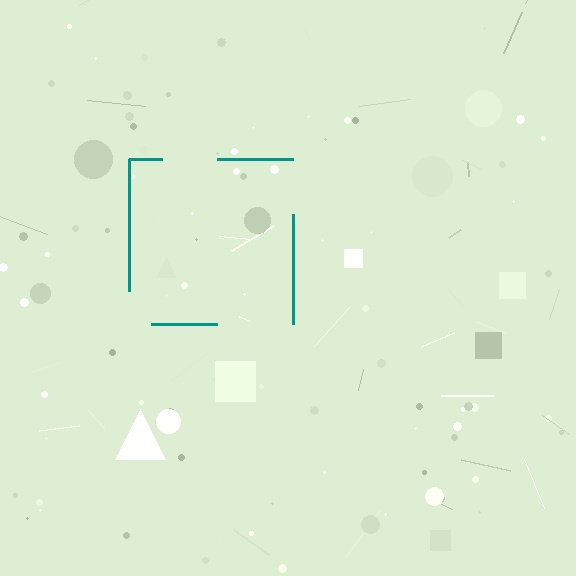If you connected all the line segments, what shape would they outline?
They would outline a square.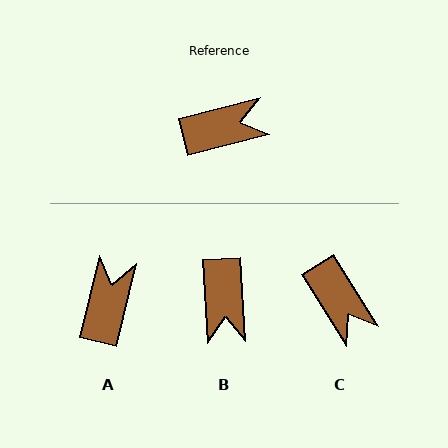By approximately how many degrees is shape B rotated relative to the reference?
Approximately 101 degrees clockwise.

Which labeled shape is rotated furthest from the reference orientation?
B, about 101 degrees away.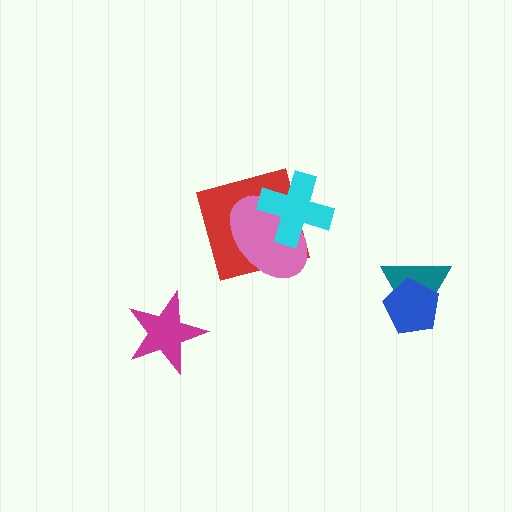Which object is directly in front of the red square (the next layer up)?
The pink ellipse is directly in front of the red square.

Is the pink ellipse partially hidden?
Yes, it is partially covered by another shape.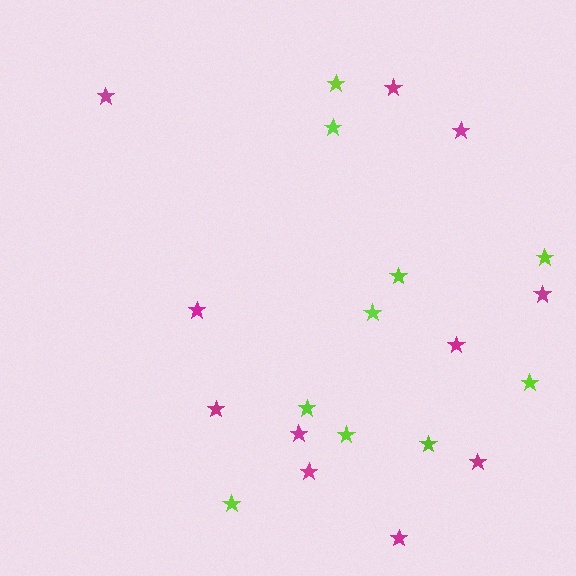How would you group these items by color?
There are 2 groups: one group of magenta stars (11) and one group of lime stars (10).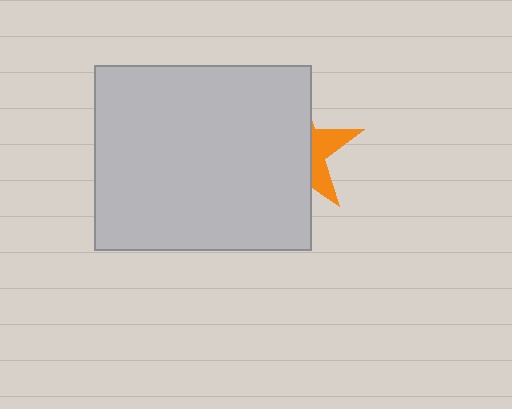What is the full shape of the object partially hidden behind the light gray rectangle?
The partially hidden object is an orange star.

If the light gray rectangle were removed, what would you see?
You would see the complete orange star.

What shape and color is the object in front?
The object in front is a light gray rectangle.